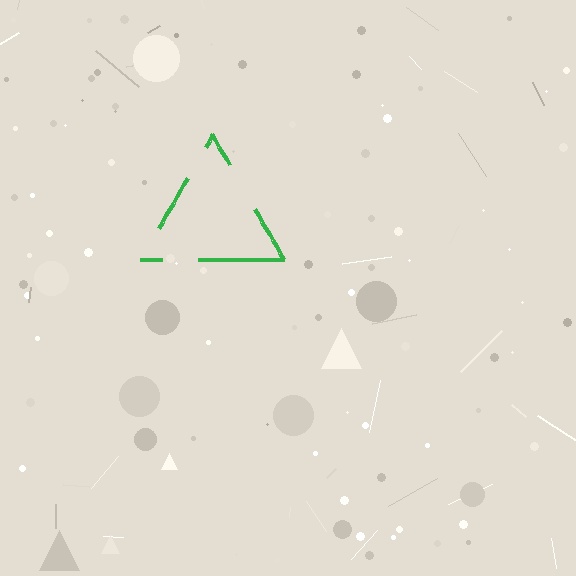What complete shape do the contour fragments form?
The contour fragments form a triangle.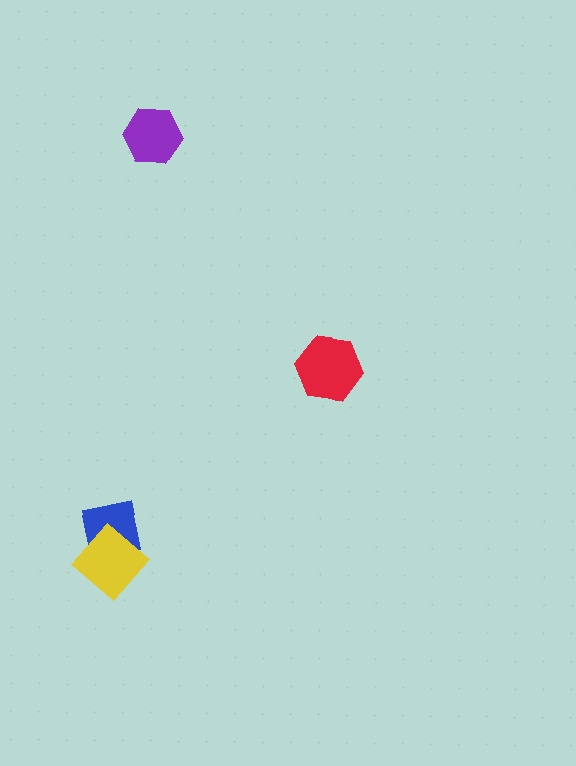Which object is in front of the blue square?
The yellow diamond is in front of the blue square.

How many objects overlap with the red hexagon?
0 objects overlap with the red hexagon.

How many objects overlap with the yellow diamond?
1 object overlaps with the yellow diamond.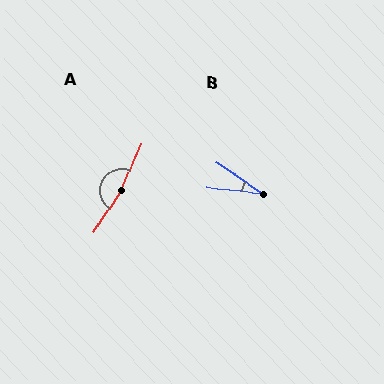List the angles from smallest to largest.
B (28°), A (169°).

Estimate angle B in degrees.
Approximately 28 degrees.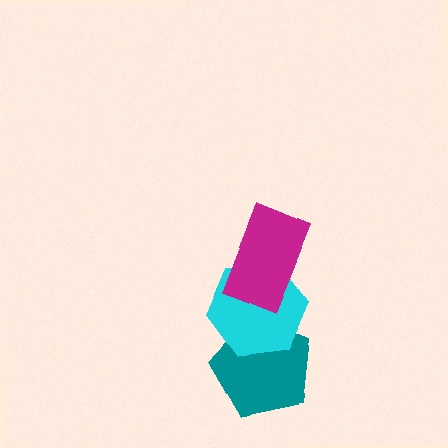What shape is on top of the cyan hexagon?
The magenta rectangle is on top of the cyan hexagon.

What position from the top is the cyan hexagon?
The cyan hexagon is 2nd from the top.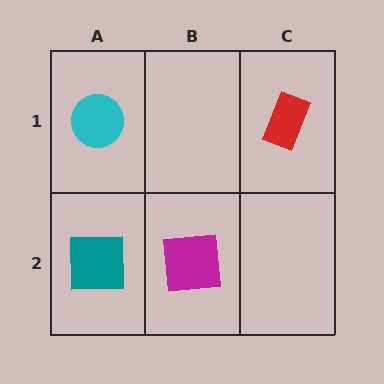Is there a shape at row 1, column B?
No, that cell is empty.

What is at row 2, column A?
A teal square.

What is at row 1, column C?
A red rectangle.